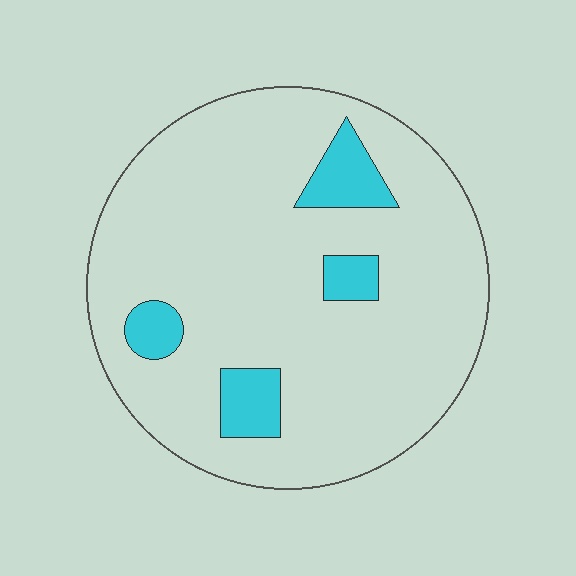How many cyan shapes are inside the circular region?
4.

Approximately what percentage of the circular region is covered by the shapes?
Approximately 10%.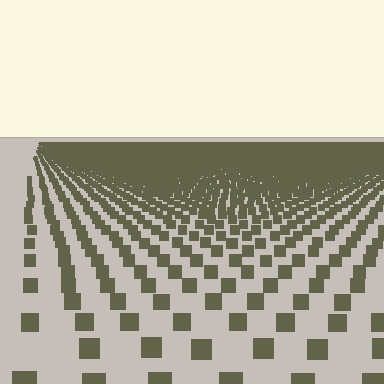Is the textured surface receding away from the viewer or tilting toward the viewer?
The surface is receding away from the viewer. Texture elements get smaller and denser toward the top.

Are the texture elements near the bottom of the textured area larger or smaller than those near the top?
Larger. Near the bottom, elements are closer to the viewer and appear at a bigger on-screen size.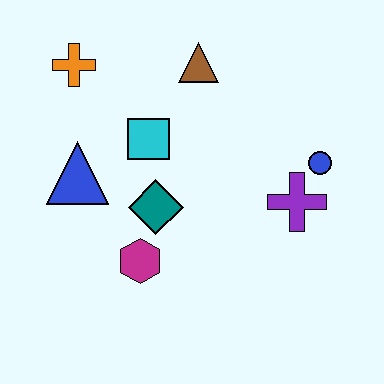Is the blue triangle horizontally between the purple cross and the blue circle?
No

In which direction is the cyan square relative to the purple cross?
The cyan square is to the left of the purple cross.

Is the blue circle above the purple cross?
Yes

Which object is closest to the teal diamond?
The magenta hexagon is closest to the teal diamond.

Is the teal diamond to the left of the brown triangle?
Yes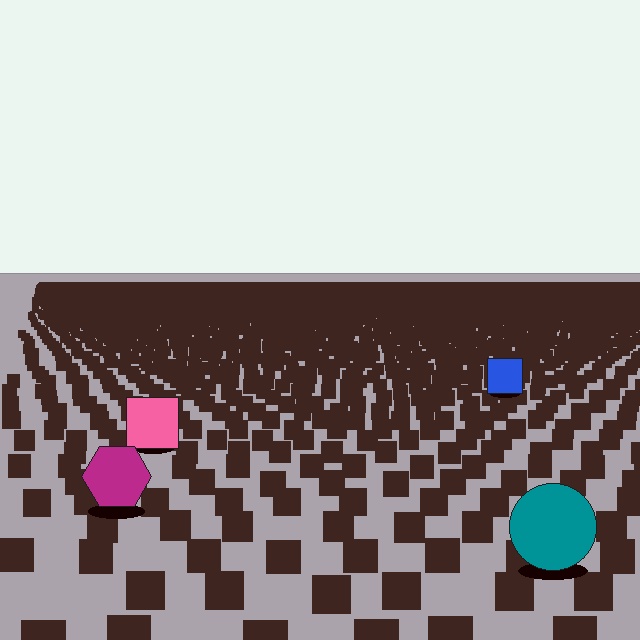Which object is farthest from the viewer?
The blue square is farthest from the viewer. It appears smaller and the ground texture around it is denser.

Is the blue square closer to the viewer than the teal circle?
No. The teal circle is closer — you can tell from the texture gradient: the ground texture is coarser near it.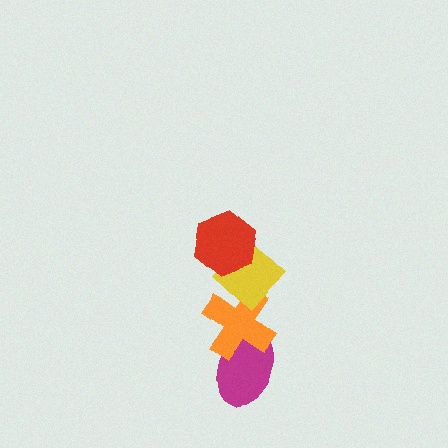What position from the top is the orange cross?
The orange cross is 3rd from the top.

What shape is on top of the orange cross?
The yellow diamond is on top of the orange cross.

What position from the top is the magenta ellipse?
The magenta ellipse is 4th from the top.